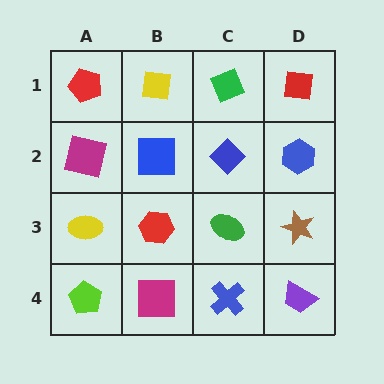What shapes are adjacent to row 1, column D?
A blue hexagon (row 2, column D), a green diamond (row 1, column C).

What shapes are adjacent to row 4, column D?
A brown star (row 3, column D), a blue cross (row 4, column C).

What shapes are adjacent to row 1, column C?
A blue diamond (row 2, column C), a yellow square (row 1, column B), a red square (row 1, column D).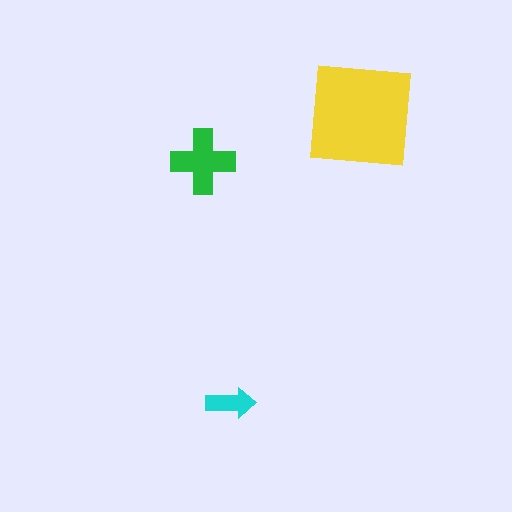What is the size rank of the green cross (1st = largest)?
2nd.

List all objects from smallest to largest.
The cyan arrow, the green cross, the yellow square.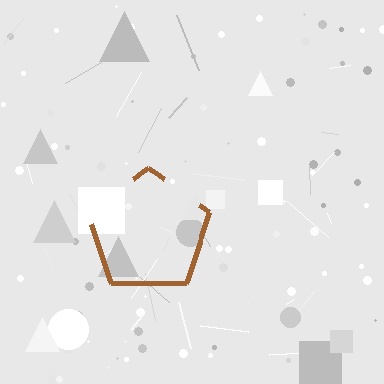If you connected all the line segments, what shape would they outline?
They would outline a pentagon.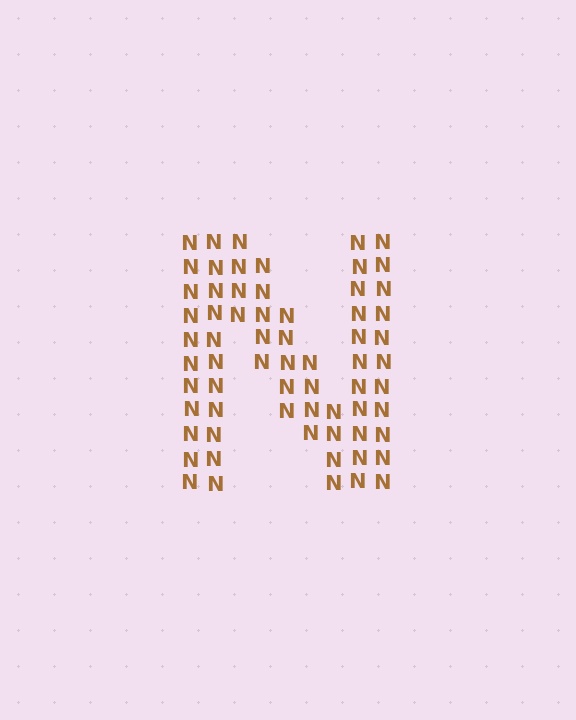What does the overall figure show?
The overall figure shows the letter N.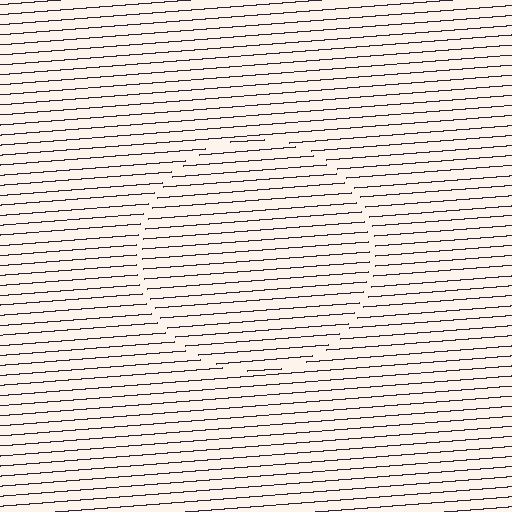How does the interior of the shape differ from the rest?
The interior of the shape contains the same grating, shifted by half a period — the contour is defined by the phase discontinuity where line-ends from the inner and outer gratings abut.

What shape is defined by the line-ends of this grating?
An illusory circle. The interior of the shape contains the same grating, shifted by half a period — the contour is defined by the phase discontinuity where line-ends from the inner and outer gratings abut.